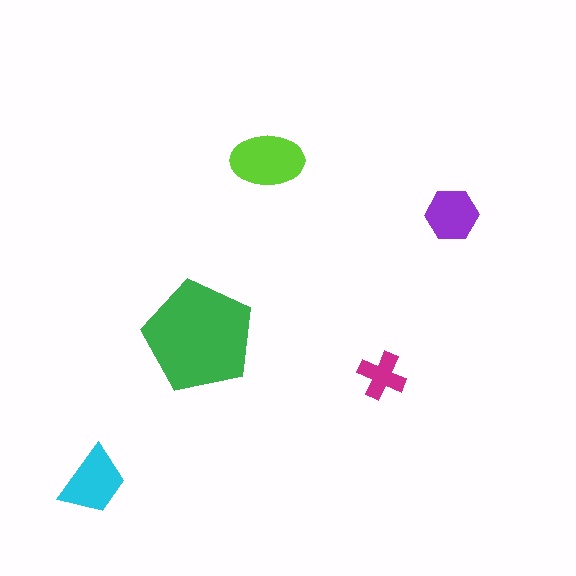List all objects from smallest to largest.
The magenta cross, the purple hexagon, the cyan trapezoid, the lime ellipse, the green pentagon.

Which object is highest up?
The lime ellipse is topmost.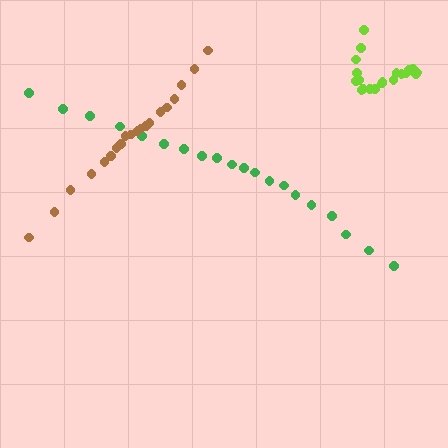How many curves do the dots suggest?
There are 3 distinct paths.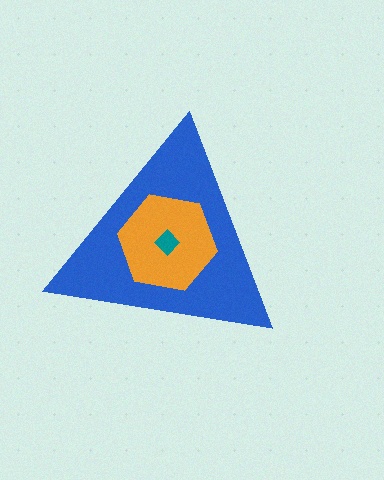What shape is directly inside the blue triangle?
The orange hexagon.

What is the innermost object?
The teal diamond.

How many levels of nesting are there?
3.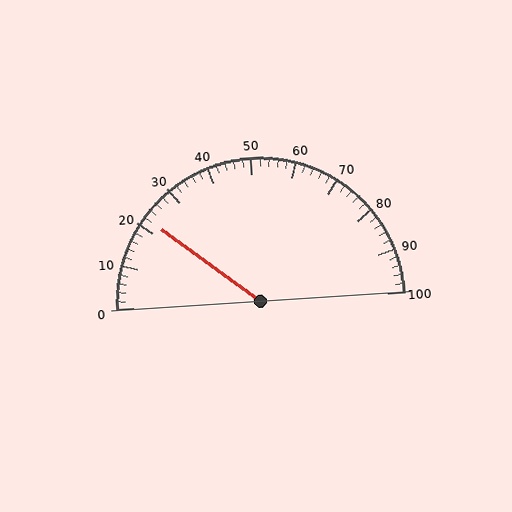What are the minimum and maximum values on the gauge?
The gauge ranges from 0 to 100.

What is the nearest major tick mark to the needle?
The nearest major tick mark is 20.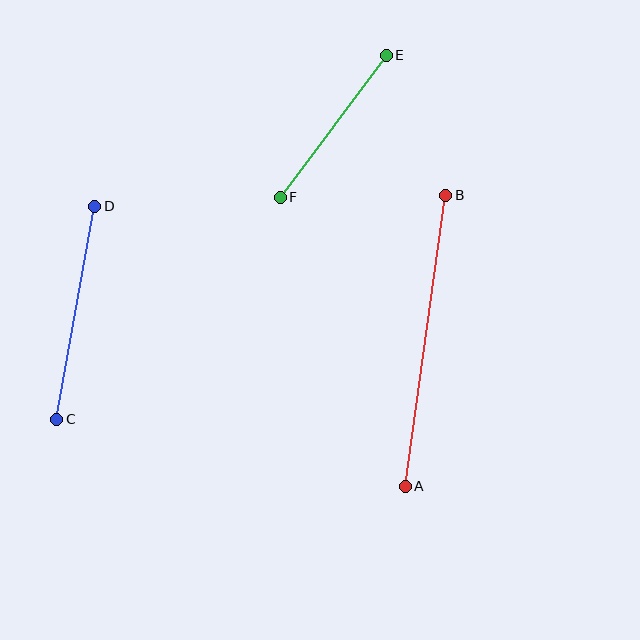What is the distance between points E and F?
The distance is approximately 177 pixels.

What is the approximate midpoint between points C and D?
The midpoint is at approximately (76, 313) pixels.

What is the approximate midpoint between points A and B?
The midpoint is at approximately (425, 341) pixels.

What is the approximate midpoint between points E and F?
The midpoint is at approximately (333, 126) pixels.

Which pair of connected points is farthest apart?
Points A and B are farthest apart.